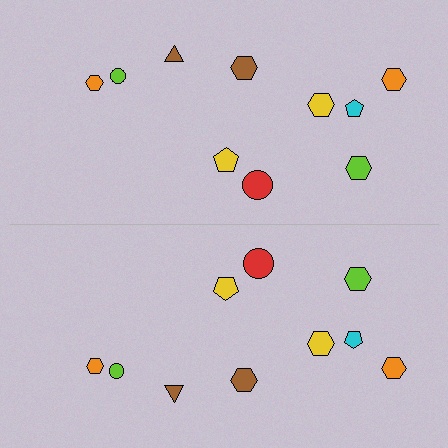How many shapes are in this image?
There are 20 shapes in this image.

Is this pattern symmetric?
Yes, this pattern has bilateral (reflection) symmetry.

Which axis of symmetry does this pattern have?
The pattern has a horizontal axis of symmetry running through the center of the image.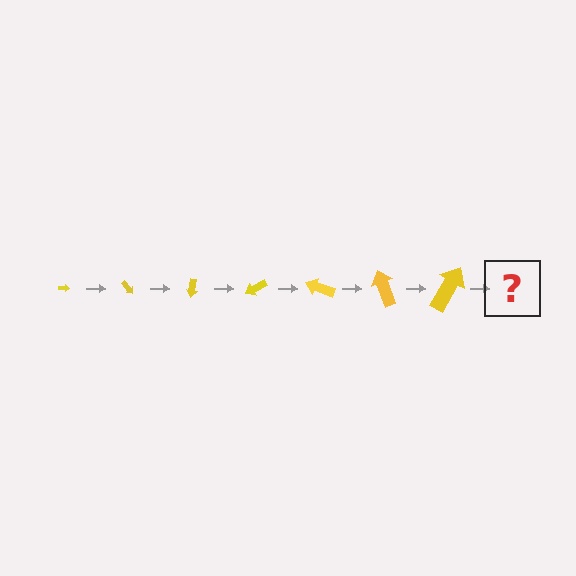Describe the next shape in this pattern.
It should be an arrow, larger than the previous one and rotated 350 degrees from the start.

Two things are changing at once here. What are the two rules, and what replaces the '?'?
The two rules are that the arrow grows larger each step and it rotates 50 degrees each step. The '?' should be an arrow, larger than the previous one and rotated 350 degrees from the start.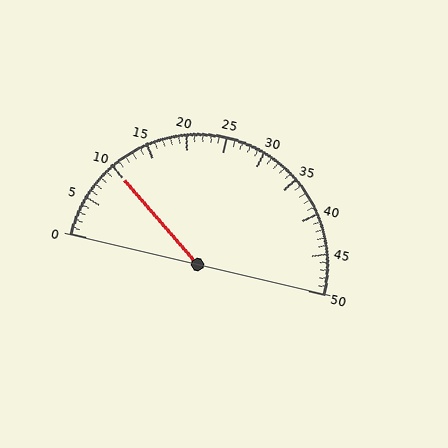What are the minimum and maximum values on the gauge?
The gauge ranges from 0 to 50.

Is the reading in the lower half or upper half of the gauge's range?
The reading is in the lower half of the range (0 to 50).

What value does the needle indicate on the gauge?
The needle indicates approximately 10.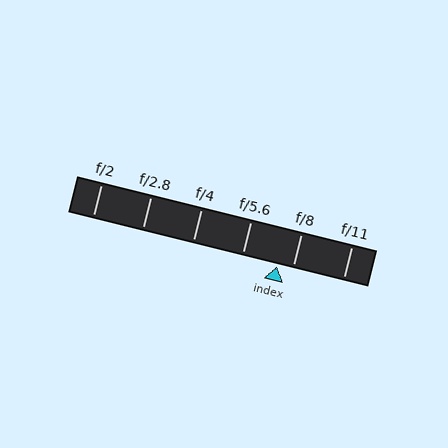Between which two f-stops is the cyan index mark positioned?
The index mark is between f/5.6 and f/8.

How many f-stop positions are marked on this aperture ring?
There are 6 f-stop positions marked.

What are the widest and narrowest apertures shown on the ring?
The widest aperture shown is f/2 and the narrowest is f/11.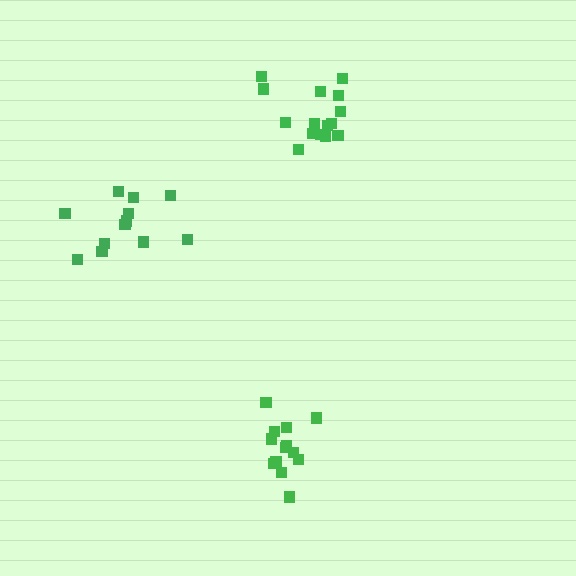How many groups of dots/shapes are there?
There are 3 groups.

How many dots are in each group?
Group 1: 15 dots, Group 2: 13 dots, Group 3: 12 dots (40 total).